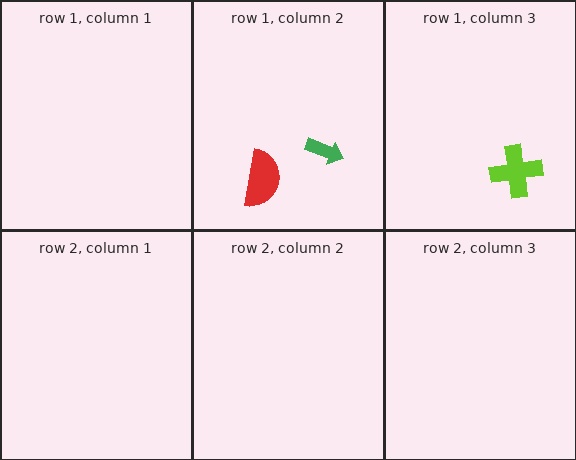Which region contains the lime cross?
The row 1, column 3 region.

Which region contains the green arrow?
The row 1, column 2 region.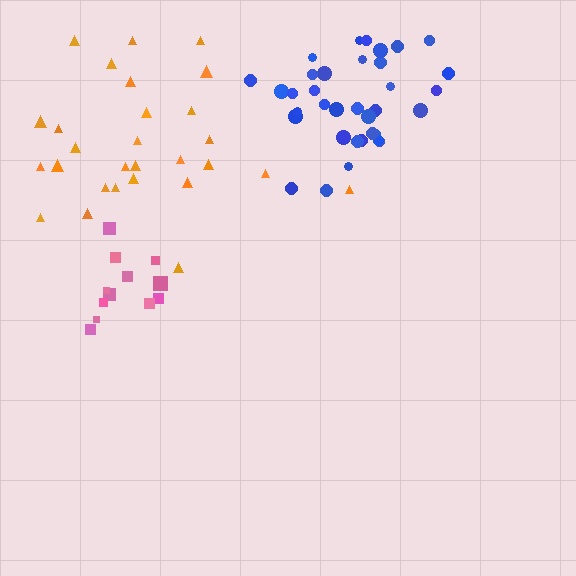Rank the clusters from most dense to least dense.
pink, blue, orange.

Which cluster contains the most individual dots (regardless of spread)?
Blue (35).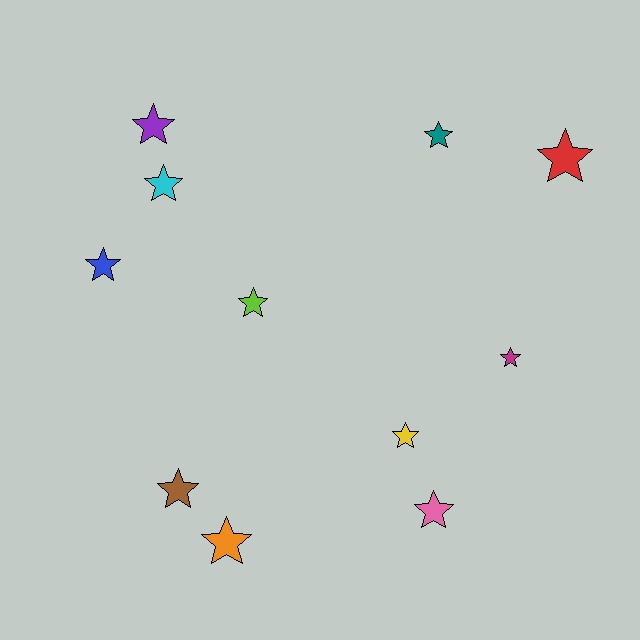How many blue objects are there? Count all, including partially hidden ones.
There is 1 blue object.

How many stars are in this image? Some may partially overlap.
There are 11 stars.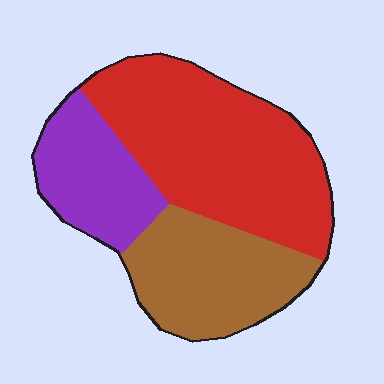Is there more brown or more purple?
Brown.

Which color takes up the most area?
Red, at roughly 50%.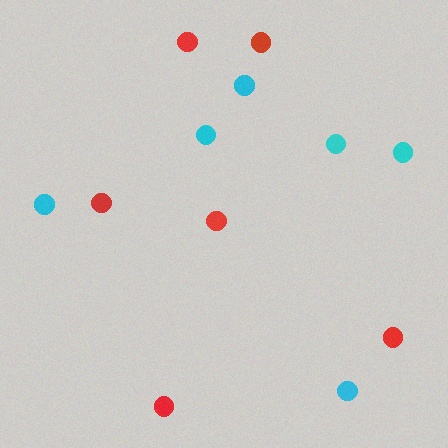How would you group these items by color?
There are 2 groups: one group of cyan circles (6) and one group of red circles (6).